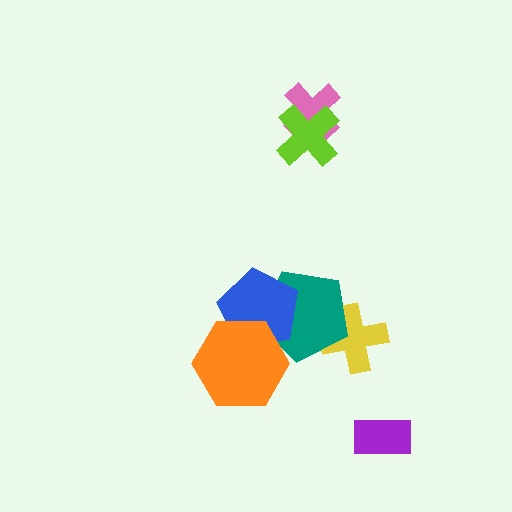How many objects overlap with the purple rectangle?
0 objects overlap with the purple rectangle.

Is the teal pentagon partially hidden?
Yes, it is partially covered by another shape.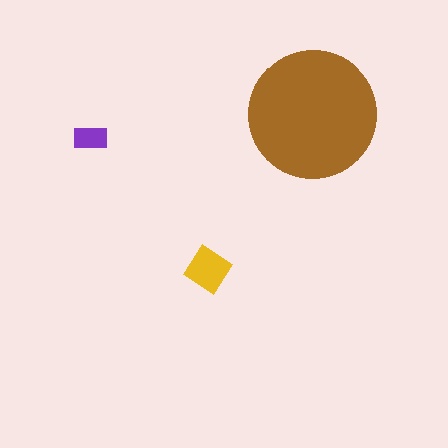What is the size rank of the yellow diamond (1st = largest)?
2nd.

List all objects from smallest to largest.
The purple rectangle, the yellow diamond, the brown circle.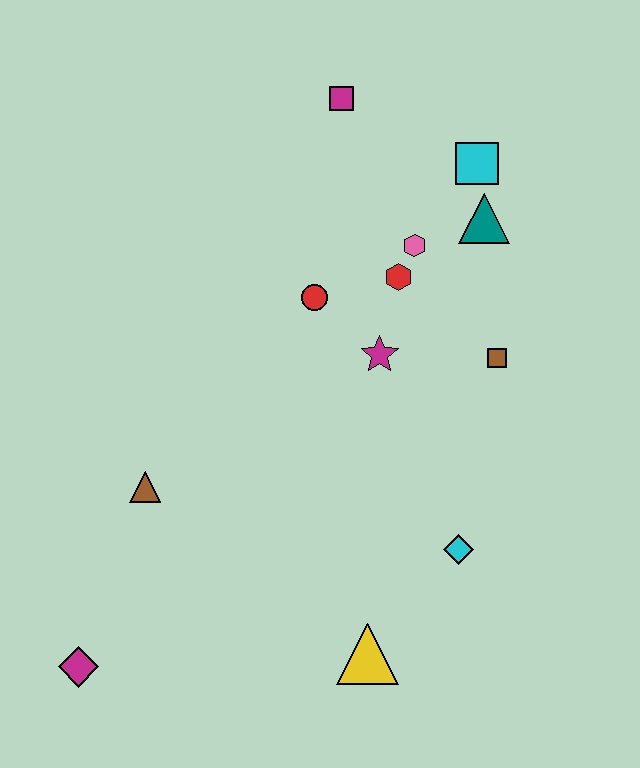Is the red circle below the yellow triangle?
No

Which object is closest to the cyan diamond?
The yellow triangle is closest to the cyan diamond.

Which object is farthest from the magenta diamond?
The cyan square is farthest from the magenta diamond.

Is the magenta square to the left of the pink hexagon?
Yes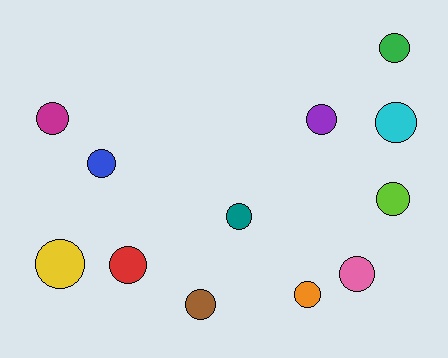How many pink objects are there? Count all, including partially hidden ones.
There is 1 pink object.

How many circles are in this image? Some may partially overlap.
There are 12 circles.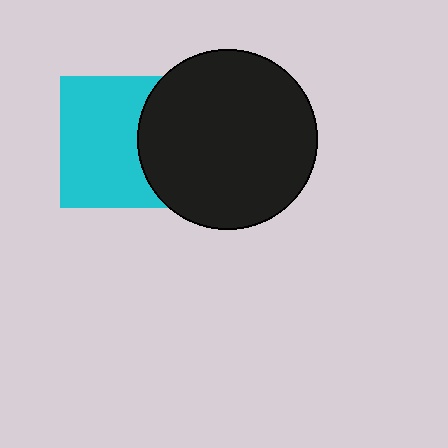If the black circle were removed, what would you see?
You would see the complete cyan square.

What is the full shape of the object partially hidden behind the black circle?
The partially hidden object is a cyan square.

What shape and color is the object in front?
The object in front is a black circle.